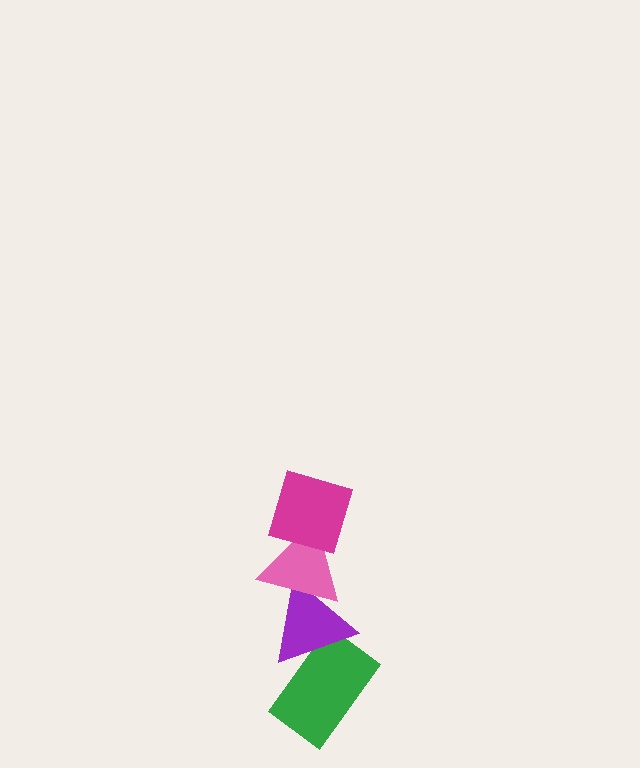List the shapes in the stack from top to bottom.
From top to bottom: the magenta diamond, the pink triangle, the purple triangle, the green rectangle.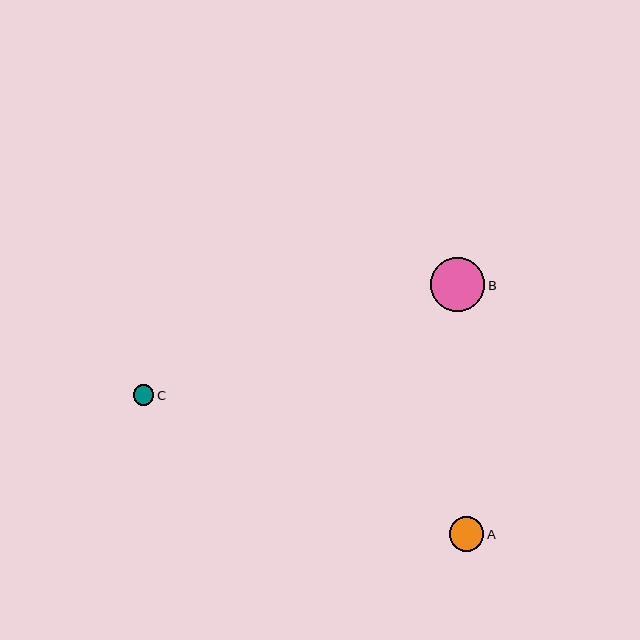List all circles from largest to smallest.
From largest to smallest: B, A, C.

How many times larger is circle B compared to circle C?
Circle B is approximately 2.6 times the size of circle C.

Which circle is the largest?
Circle B is the largest with a size of approximately 54 pixels.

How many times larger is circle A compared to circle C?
Circle A is approximately 1.7 times the size of circle C.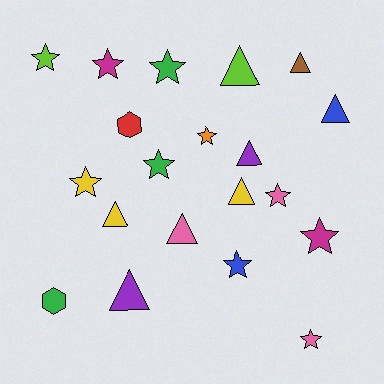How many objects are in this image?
There are 20 objects.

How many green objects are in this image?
There are 3 green objects.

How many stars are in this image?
There are 10 stars.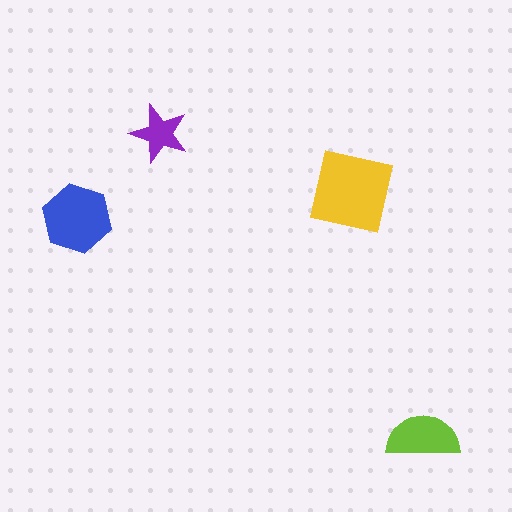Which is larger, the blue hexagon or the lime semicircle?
The blue hexagon.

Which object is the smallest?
The purple star.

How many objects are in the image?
There are 4 objects in the image.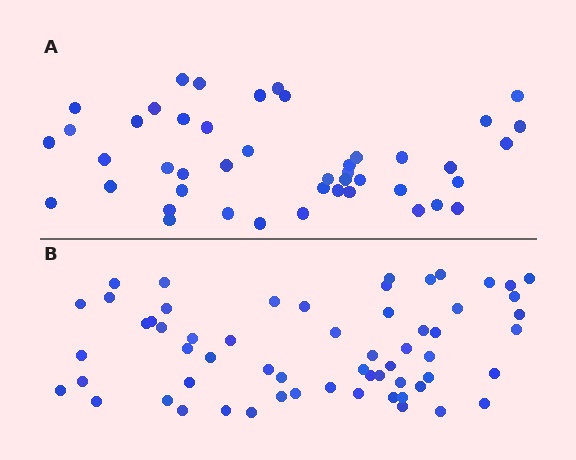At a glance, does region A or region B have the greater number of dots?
Region B (the bottom region) has more dots.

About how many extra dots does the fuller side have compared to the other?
Region B has approximately 15 more dots than region A.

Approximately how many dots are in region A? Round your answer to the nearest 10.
About 40 dots. (The exact count is 45, which rounds to 40.)